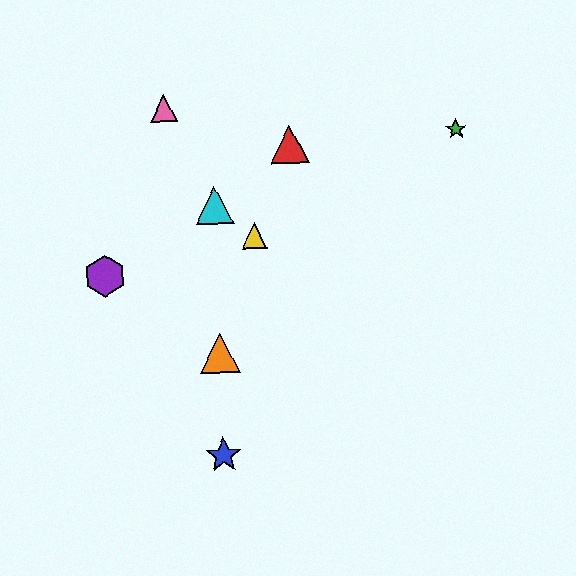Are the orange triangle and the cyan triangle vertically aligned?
Yes, both are at x≈220.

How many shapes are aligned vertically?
3 shapes (the blue star, the orange triangle, the cyan triangle) are aligned vertically.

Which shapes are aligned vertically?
The blue star, the orange triangle, the cyan triangle are aligned vertically.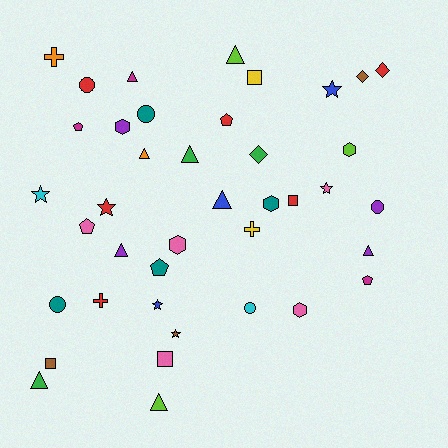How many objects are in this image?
There are 40 objects.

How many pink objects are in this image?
There are 5 pink objects.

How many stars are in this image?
There are 6 stars.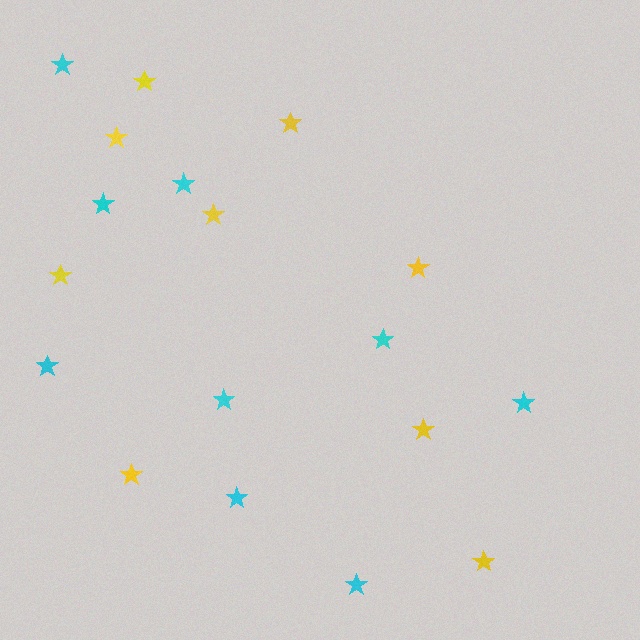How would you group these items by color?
There are 2 groups: one group of cyan stars (9) and one group of yellow stars (9).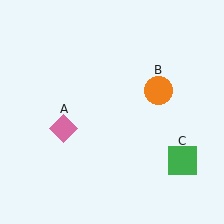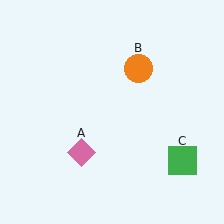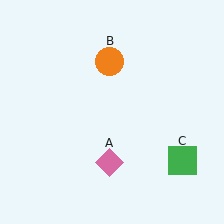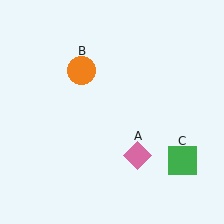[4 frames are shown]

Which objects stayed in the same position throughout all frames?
Green square (object C) remained stationary.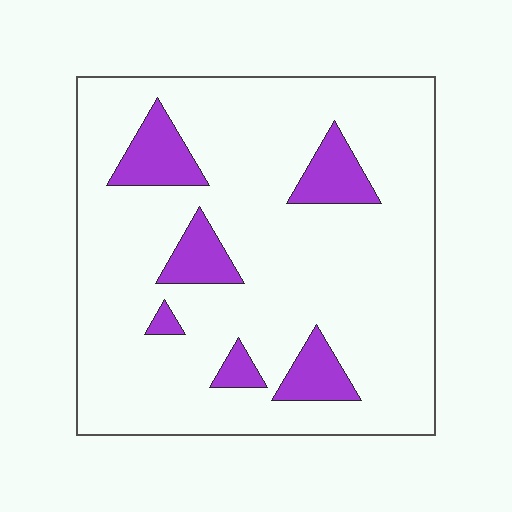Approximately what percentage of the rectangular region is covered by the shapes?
Approximately 15%.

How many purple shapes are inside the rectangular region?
6.